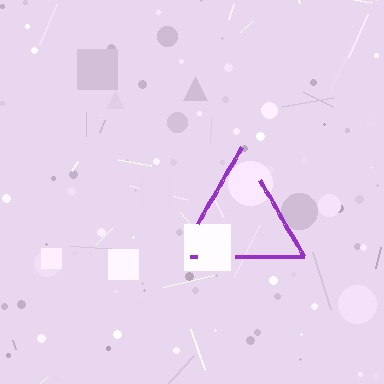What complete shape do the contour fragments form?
The contour fragments form a triangle.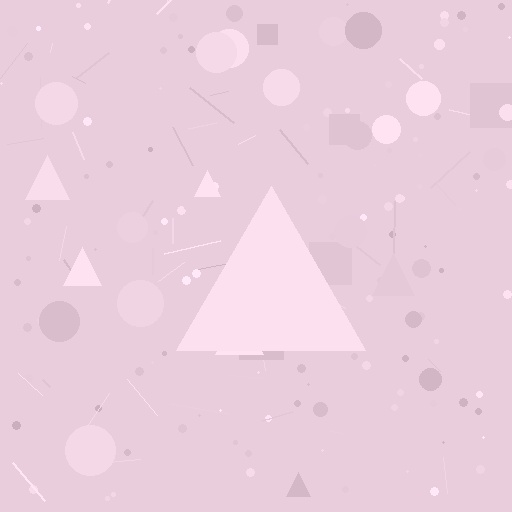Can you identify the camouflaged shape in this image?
The camouflaged shape is a triangle.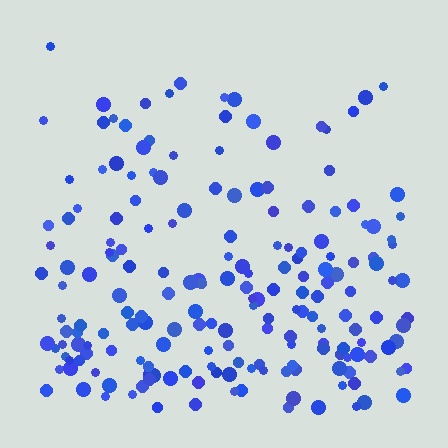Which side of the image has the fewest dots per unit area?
The top.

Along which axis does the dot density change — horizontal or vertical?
Vertical.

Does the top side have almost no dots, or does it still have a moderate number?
Still a moderate number, just noticeably fewer than the bottom.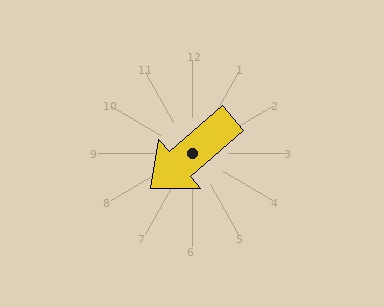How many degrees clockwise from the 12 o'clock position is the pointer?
Approximately 229 degrees.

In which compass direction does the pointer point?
Southwest.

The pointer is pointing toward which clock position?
Roughly 8 o'clock.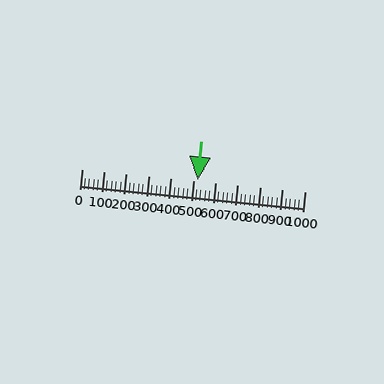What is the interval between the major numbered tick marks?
The major tick marks are spaced 100 units apart.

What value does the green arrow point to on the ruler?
The green arrow points to approximately 520.